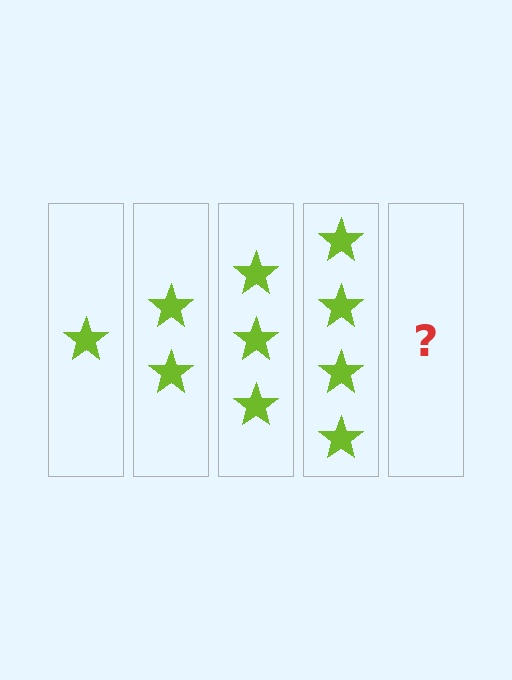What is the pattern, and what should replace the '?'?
The pattern is that each step adds one more star. The '?' should be 5 stars.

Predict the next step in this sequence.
The next step is 5 stars.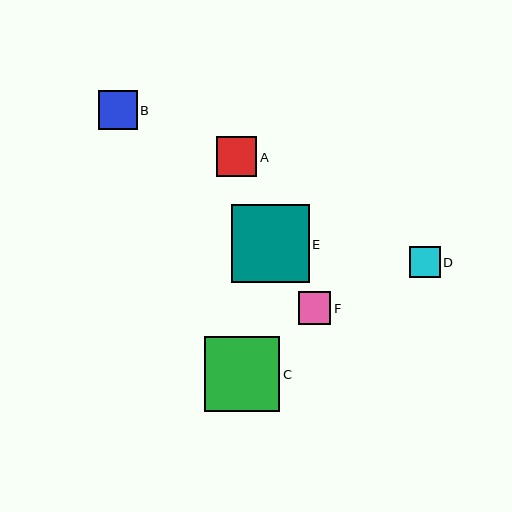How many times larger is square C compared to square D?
Square C is approximately 2.4 times the size of square D.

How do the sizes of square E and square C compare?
Square E and square C are approximately the same size.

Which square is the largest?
Square E is the largest with a size of approximately 78 pixels.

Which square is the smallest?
Square D is the smallest with a size of approximately 31 pixels.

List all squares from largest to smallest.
From largest to smallest: E, C, A, B, F, D.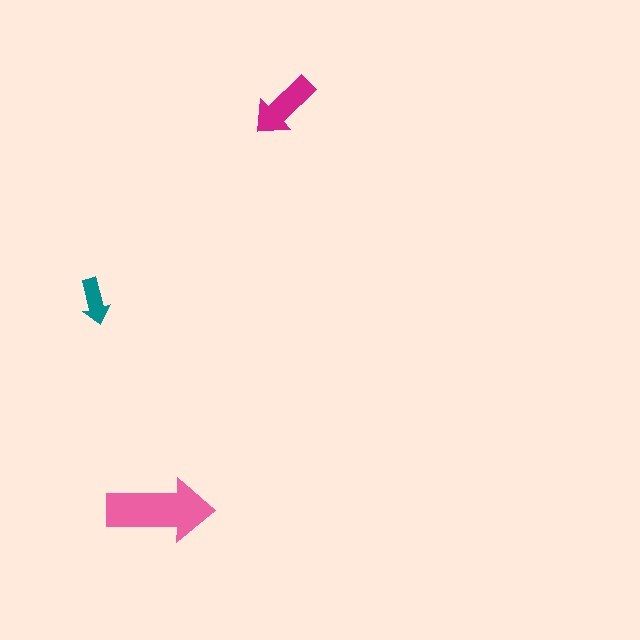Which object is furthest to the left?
The teal arrow is leftmost.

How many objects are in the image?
There are 3 objects in the image.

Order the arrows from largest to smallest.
the pink one, the magenta one, the teal one.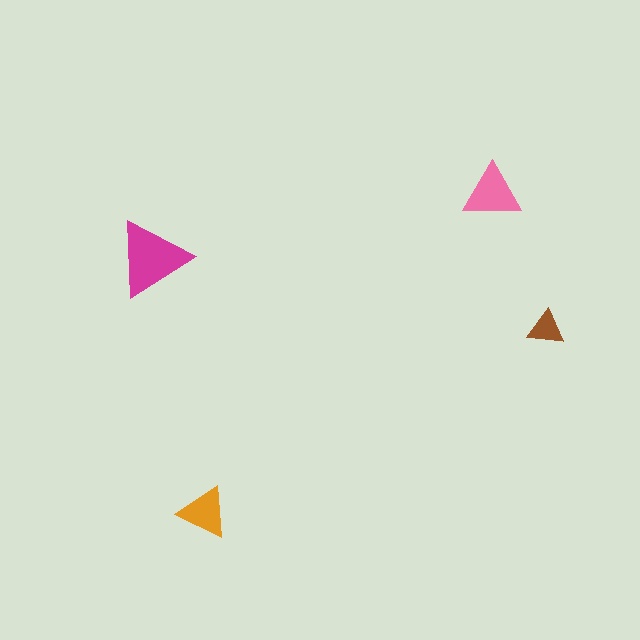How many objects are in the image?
There are 4 objects in the image.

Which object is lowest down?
The orange triangle is bottommost.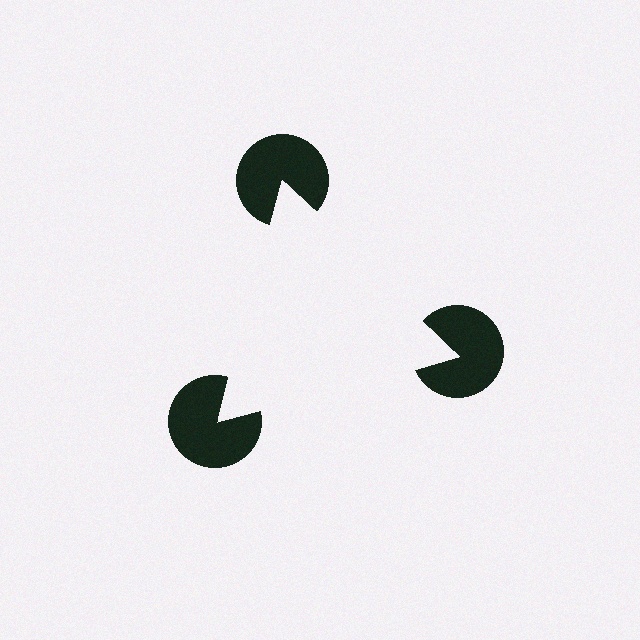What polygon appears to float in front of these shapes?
An illusory triangle — its edges are inferred from the aligned wedge cuts in the pac-man discs, not physically drawn.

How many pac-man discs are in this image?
There are 3 — one at each vertex of the illusory triangle.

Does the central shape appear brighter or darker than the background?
It typically appears slightly brighter than the background, even though no actual brightness change is drawn.